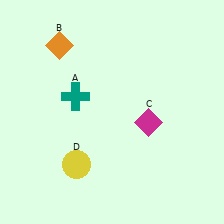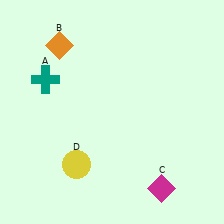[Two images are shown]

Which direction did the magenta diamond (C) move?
The magenta diamond (C) moved down.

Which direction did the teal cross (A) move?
The teal cross (A) moved left.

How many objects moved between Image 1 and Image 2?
2 objects moved between the two images.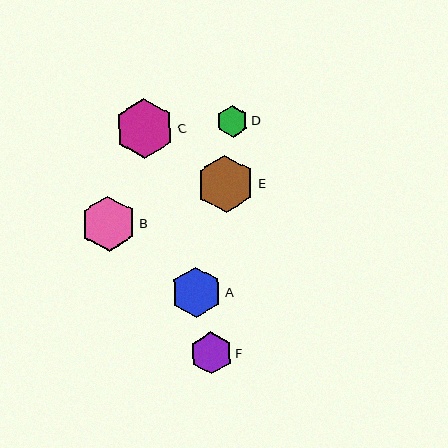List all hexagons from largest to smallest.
From largest to smallest: C, E, B, A, F, D.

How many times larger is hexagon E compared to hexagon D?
Hexagon E is approximately 1.8 times the size of hexagon D.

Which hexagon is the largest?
Hexagon C is the largest with a size of approximately 60 pixels.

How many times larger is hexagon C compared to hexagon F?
Hexagon C is approximately 1.4 times the size of hexagon F.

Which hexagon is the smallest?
Hexagon D is the smallest with a size of approximately 32 pixels.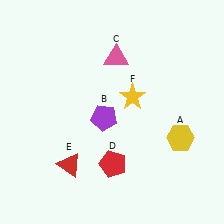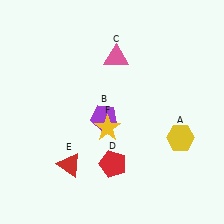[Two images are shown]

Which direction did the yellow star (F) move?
The yellow star (F) moved down.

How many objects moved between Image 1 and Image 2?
1 object moved between the two images.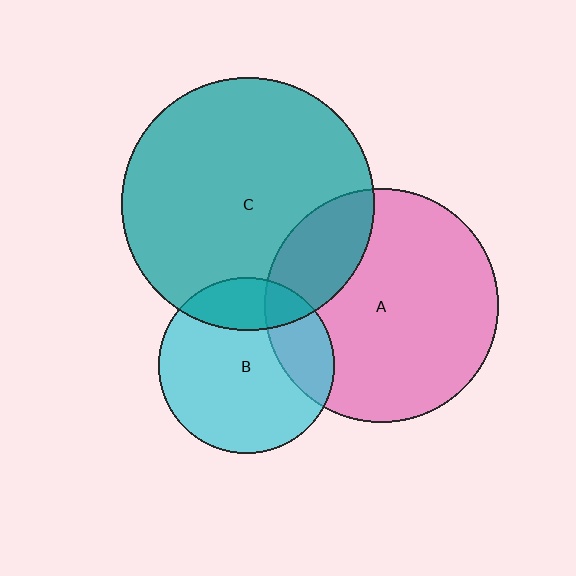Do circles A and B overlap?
Yes.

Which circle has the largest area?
Circle C (teal).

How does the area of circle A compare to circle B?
Approximately 1.8 times.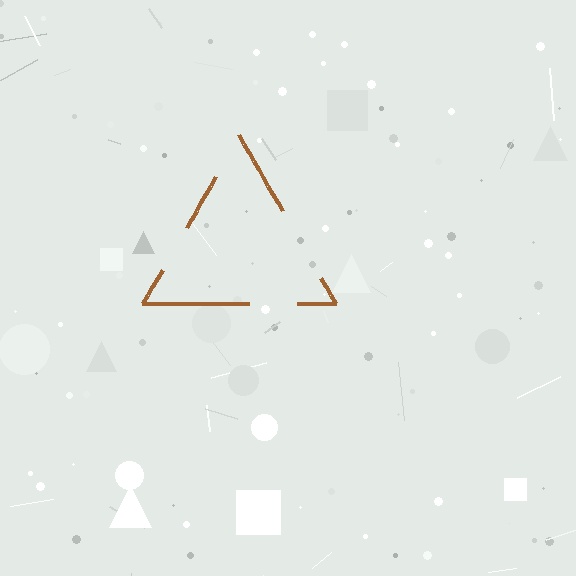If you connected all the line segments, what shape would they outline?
They would outline a triangle.